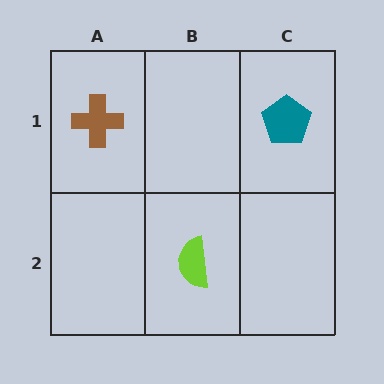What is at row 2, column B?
A lime semicircle.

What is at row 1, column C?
A teal pentagon.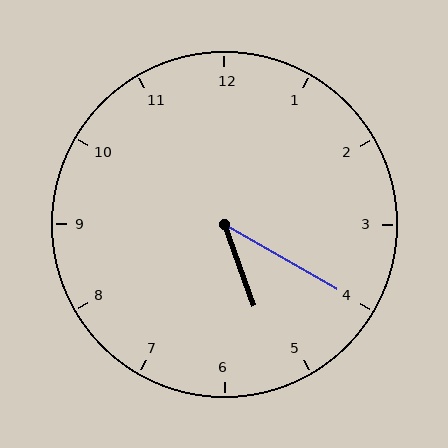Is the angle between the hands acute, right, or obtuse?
It is acute.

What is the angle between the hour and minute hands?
Approximately 40 degrees.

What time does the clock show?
5:20.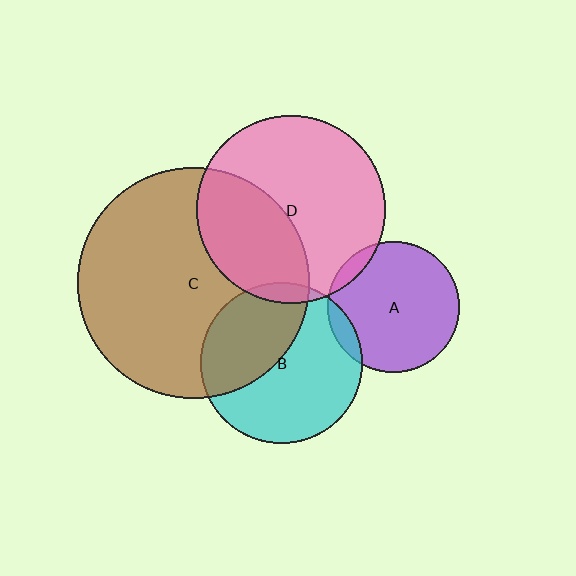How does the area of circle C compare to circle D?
Approximately 1.5 times.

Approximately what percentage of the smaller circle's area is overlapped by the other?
Approximately 5%.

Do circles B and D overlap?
Yes.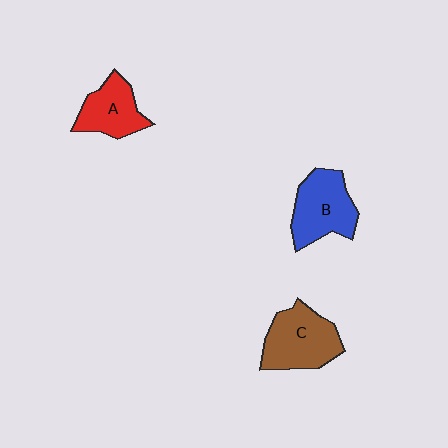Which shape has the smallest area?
Shape A (red).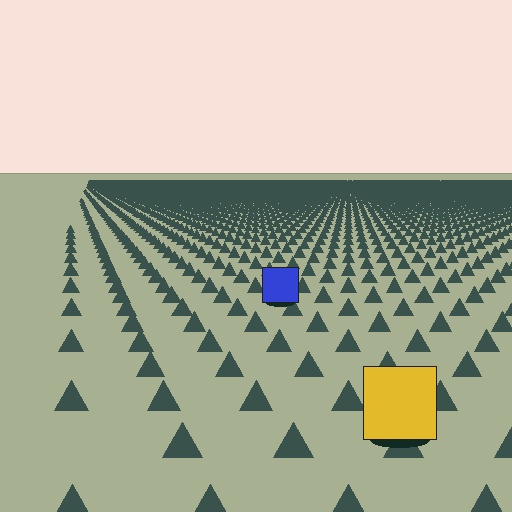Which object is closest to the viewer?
The yellow square is closest. The texture marks near it are larger and more spread out.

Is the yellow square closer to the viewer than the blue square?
Yes. The yellow square is closer — you can tell from the texture gradient: the ground texture is coarser near it.